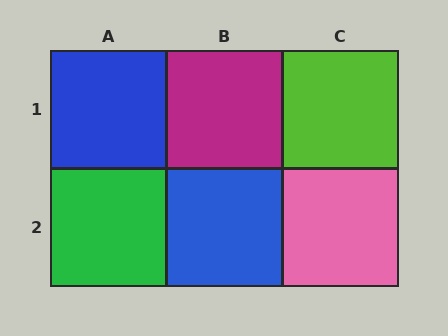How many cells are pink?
1 cell is pink.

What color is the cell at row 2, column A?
Green.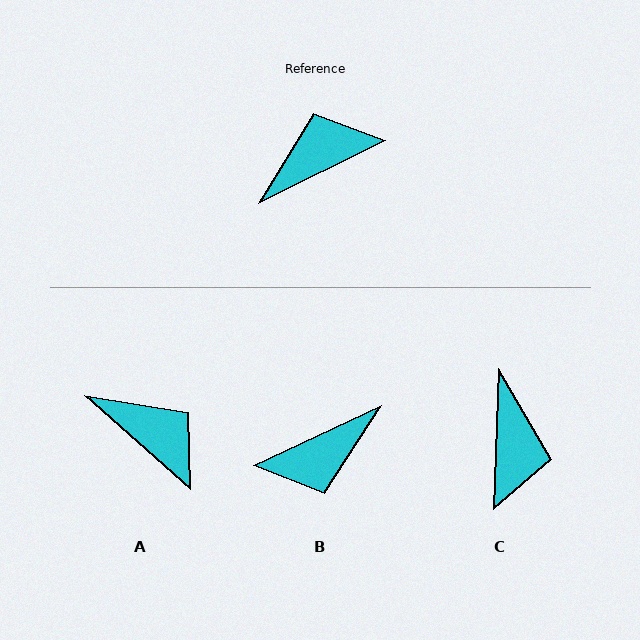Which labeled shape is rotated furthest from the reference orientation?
B, about 179 degrees away.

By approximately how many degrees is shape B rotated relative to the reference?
Approximately 179 degrees counter-clockwise.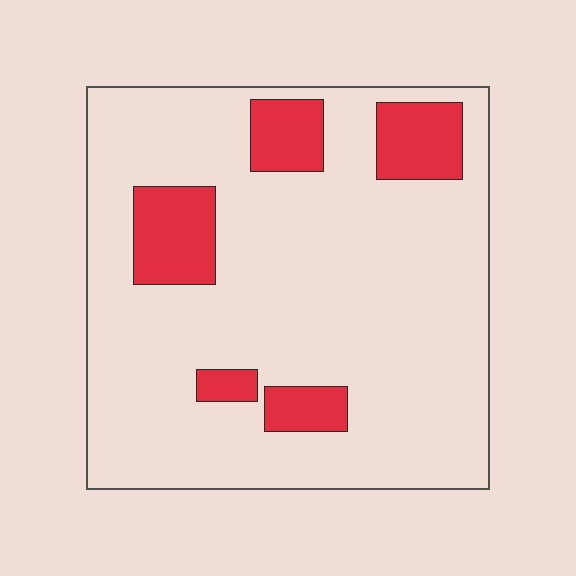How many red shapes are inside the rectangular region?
5.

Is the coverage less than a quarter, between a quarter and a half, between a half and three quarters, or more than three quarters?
Less than a quarter.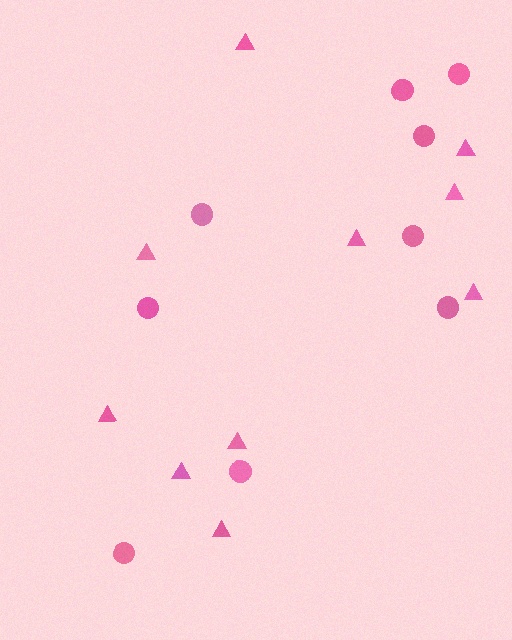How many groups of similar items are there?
There are 2 groups: one group of circles (9) and one group of triangles (10).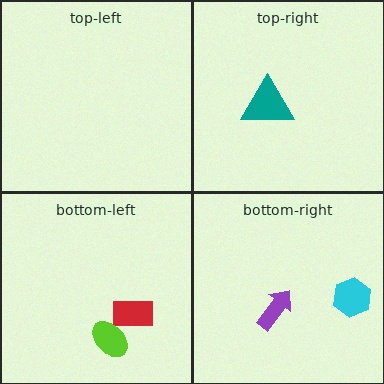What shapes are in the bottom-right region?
The cyan hexagon, the purple arrow.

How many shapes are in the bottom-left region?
2.